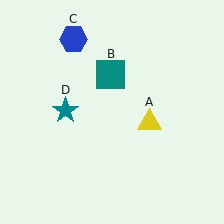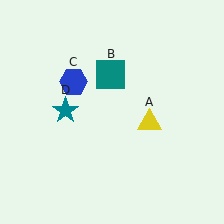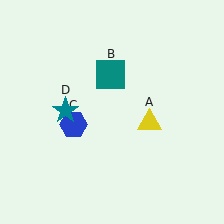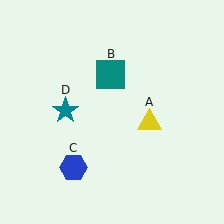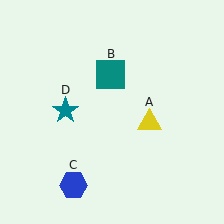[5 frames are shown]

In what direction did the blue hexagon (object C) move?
The blue hexagon (object C) moved down.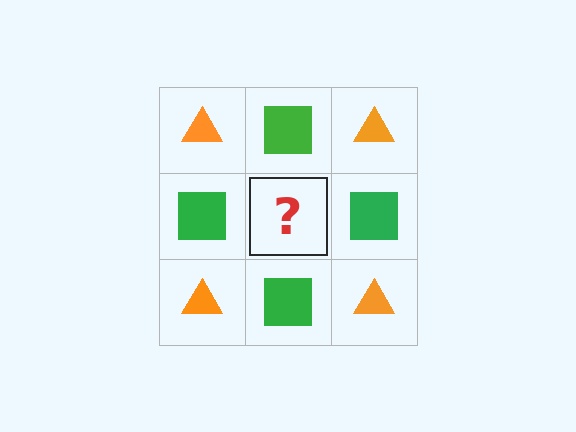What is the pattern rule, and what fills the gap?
The rule is that it alternates orange triangle and green square in a checkerboard pattern. The gap should be filled with an orange triangle.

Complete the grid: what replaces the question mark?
The question mark should be replaced with an orange triangle.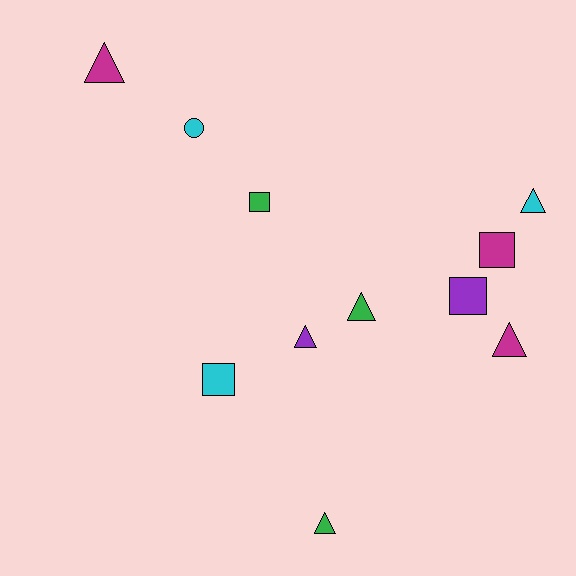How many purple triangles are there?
There is 1 purple triangle.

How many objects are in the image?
There are 11 objects.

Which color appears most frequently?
Green, with 3 objects.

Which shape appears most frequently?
Triangle, with 6 objects.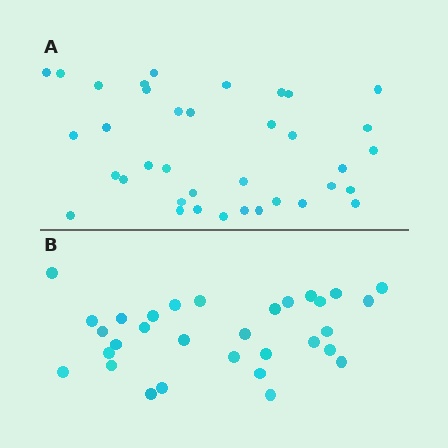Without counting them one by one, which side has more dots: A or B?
Region A (the top region) has more dots.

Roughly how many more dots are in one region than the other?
Region A has about 6 more dots than region B.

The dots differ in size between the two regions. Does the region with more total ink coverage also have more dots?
No. Region B has more total ink coverage because its dots are larger, but region A actually contains more individual dots. Total area can be misleading — the number of items is what matters here.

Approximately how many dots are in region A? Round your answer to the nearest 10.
About 40 dots. (The exact count is 37, which rounds to 40.)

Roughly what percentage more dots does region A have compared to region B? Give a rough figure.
About 20% more.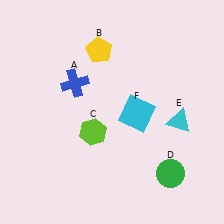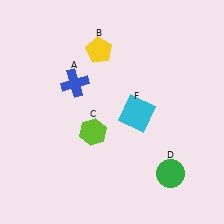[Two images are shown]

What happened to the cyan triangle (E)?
The cyan triangle (E) was removed in Image 2. It was in the bottom-right area of Image 1.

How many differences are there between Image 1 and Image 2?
There is 1 difference between the two images.